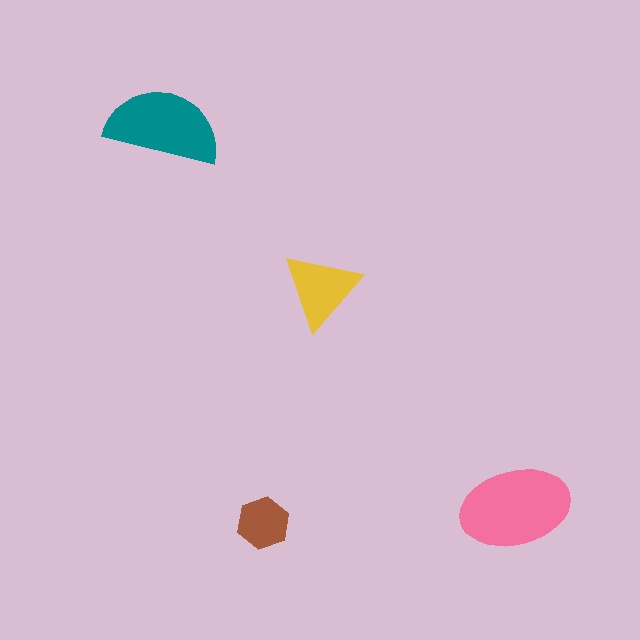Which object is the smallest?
The brown hexagon.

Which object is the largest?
The pink ellipse.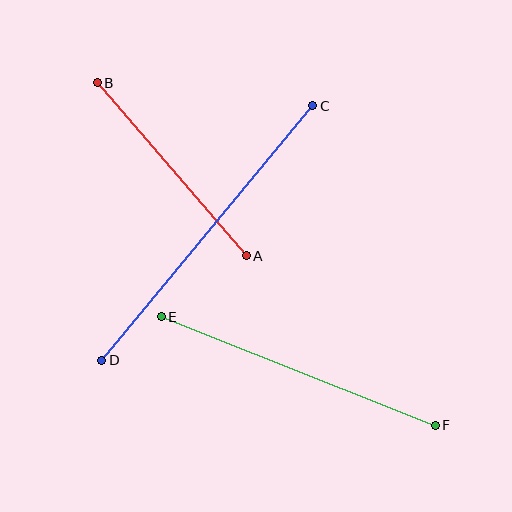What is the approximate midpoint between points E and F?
The midpoint is at approximately (298, 371) pixels.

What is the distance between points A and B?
The distance is approximately 228 pixels.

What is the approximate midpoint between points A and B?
The midpoint is at approximately (172, 169) pixels.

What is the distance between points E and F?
The distance is approximately 294 pixels.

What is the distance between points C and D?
The distance is approximately 331 pixels.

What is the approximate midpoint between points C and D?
The midpoint is at approximately (207, 233) pixels.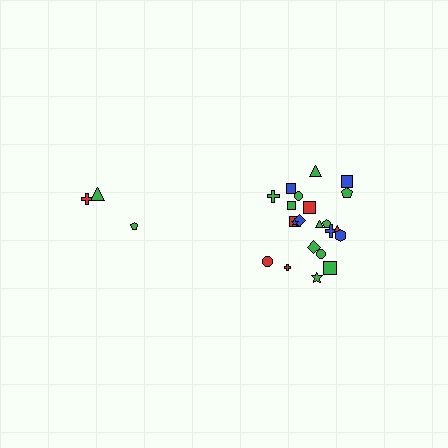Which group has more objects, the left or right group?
The right group.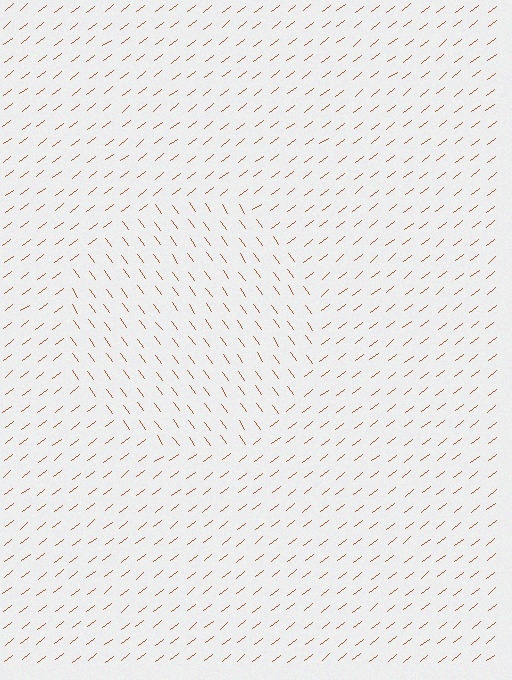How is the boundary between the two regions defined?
The boundary is defined purely by a change in line orientation (approximately 88 degrees difference). All lines are the same color and thickness.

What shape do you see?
I see a circle.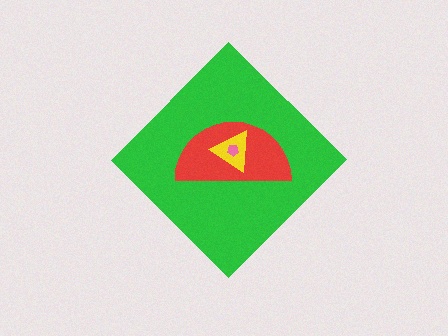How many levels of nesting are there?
4.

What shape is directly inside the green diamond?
The red semicircle.